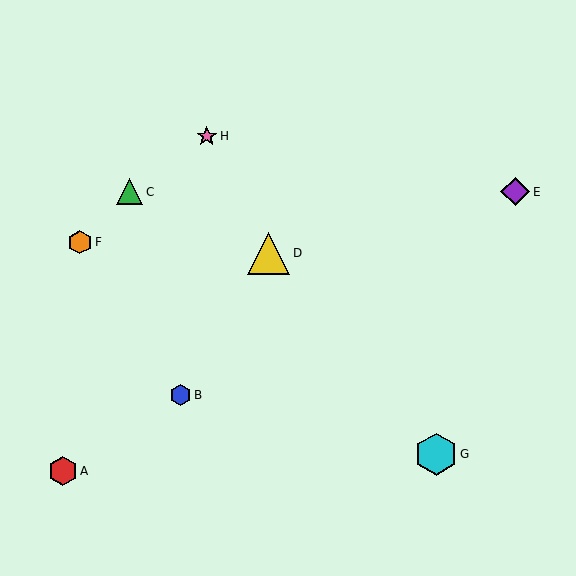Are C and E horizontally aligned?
Yes, both are at y≈192.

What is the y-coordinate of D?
Object D is at y≈253.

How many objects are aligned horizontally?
2 objects (C, E) are aligned horizontally.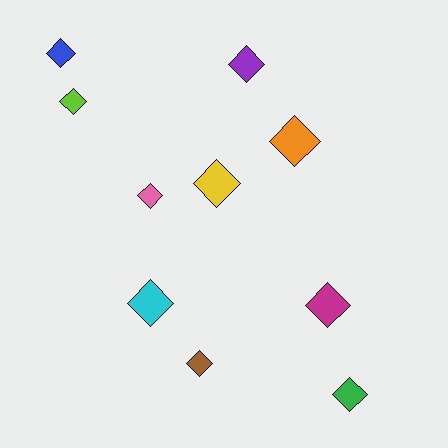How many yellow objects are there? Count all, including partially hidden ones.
There is 1 yellow object.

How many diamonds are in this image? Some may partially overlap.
There are 10 diamonds.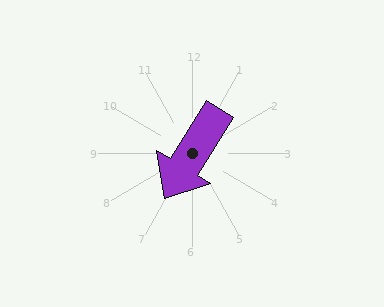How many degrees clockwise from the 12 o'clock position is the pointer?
Approximately 212 degrees.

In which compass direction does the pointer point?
Southwest.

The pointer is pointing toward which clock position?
Roughly 7 o'clock.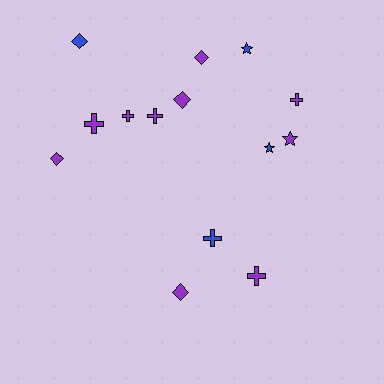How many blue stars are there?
There are 2 blue stars.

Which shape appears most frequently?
Cross, with 6 objects.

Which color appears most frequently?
Purple, with 10 objects.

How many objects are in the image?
There are 14 objects.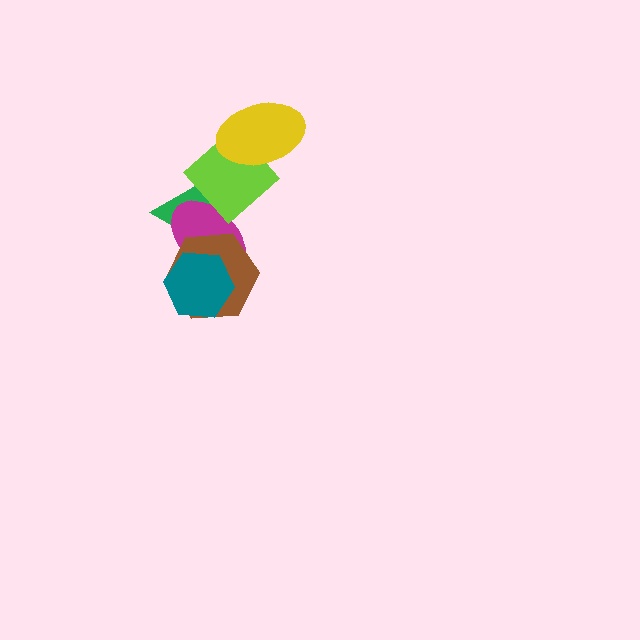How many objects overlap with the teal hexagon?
3 objects overlap with the teal hexagon.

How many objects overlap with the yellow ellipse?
1 object overlaps with the yellow ellipse.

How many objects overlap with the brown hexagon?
3 objects overlap with the brown hexagon.